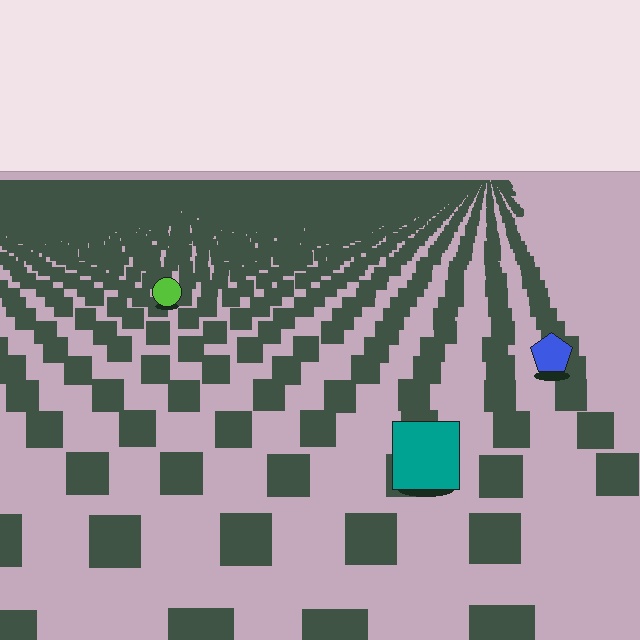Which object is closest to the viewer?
The teal square is closest. The texture marks near it are larger and more spread out.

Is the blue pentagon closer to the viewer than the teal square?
No. The teal square is closer — you can tell from the texture gradient: the ground texture is coarser near it.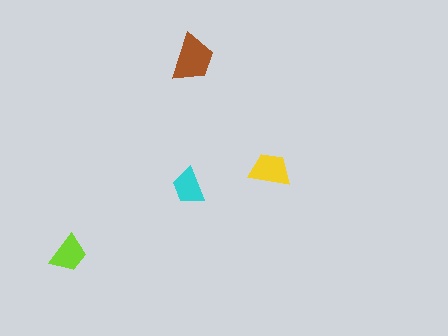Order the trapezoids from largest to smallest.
the brown one, the yellow one, the lime one, the cyan one.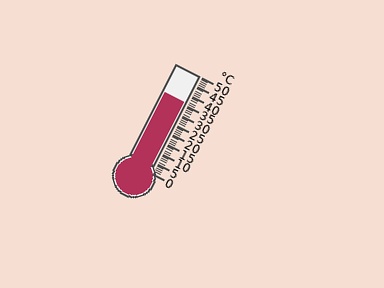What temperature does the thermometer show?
The thermometer shows approximately 36°C.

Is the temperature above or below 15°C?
The temperature is above 15°C.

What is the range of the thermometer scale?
The thermometer scale ranges from 0°C to 50°C.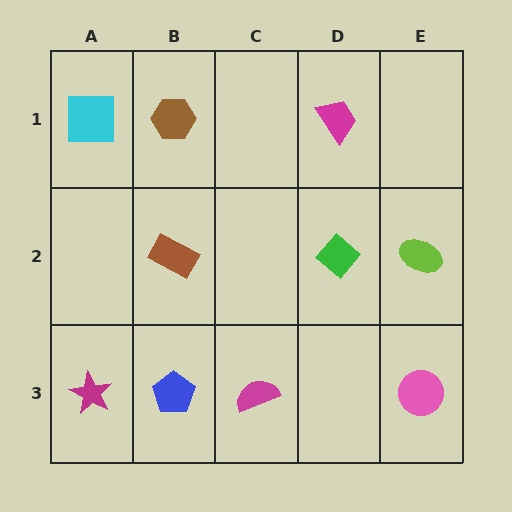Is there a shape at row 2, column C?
No, that cell is empty.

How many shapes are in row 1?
3 shapes.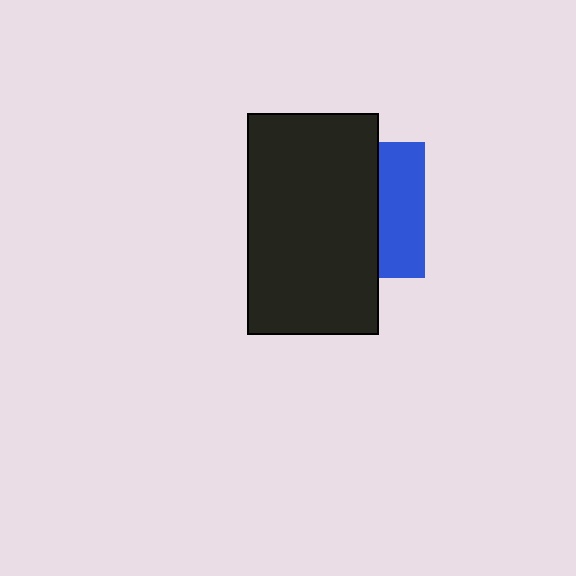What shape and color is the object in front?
The object in front is a black rectangle.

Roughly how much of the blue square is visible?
A small part of it is visible (roughly 34%).